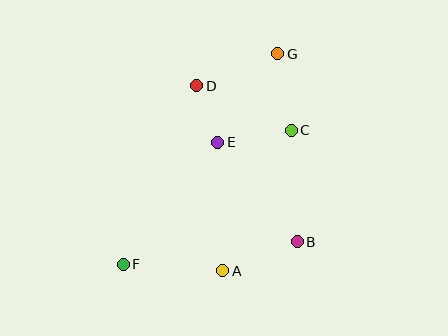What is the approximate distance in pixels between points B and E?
The distance between B and E is approximately 128 pixels.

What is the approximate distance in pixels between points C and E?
The distance between C and E is approximately 74 pixels.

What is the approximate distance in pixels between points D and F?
The distance between D and F is approximately 193 pixels.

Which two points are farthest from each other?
Points F and G are farthest from each other.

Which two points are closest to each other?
Points D and E are closest to each other.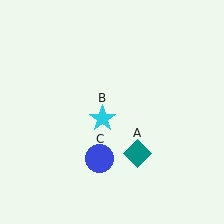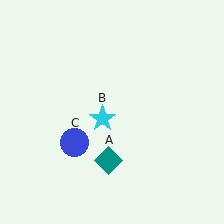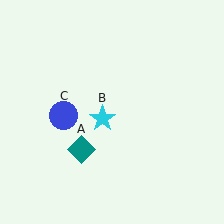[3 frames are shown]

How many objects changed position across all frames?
2 objects changed position: teal diamond (object A), blue circle (object C).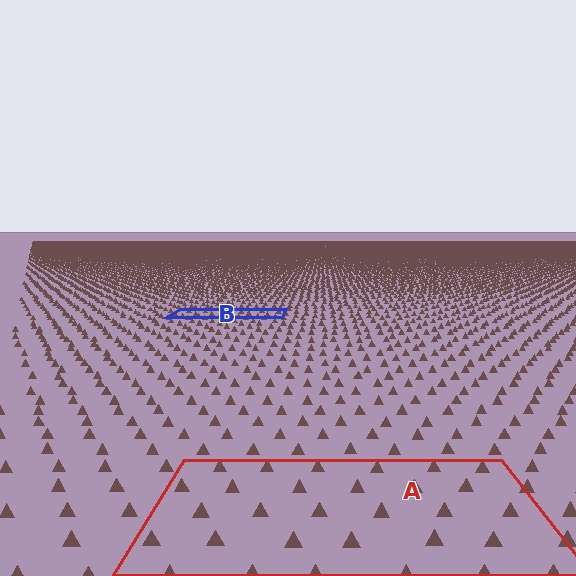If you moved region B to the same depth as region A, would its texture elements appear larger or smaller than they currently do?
They would appear larger. At a closer depth, the same texture elements are projected at a bigger on-screen size.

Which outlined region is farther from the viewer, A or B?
Region B is farther from the viewer — the texture elements inside it appear smaller and more densely packed.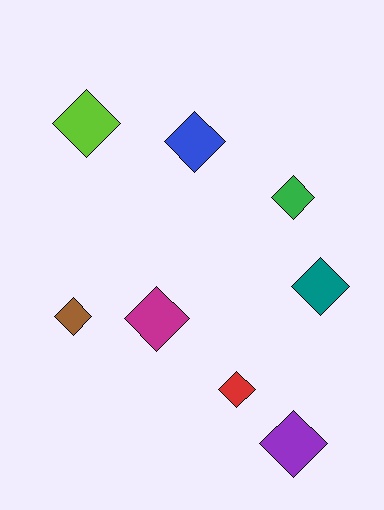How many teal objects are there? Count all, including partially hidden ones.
There is 1 teal object.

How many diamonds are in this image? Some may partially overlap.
There are 8 diamonds.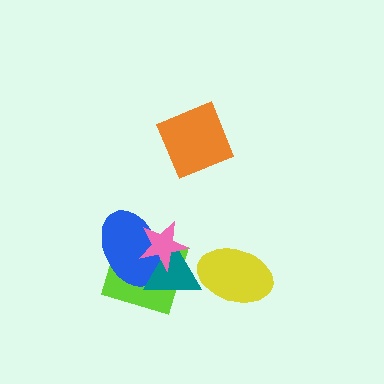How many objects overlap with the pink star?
3 objects overlap with the pink star.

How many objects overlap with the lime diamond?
3 objects overlap with the lime diamond.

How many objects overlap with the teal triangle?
4 objects overlap with the teal triangle.